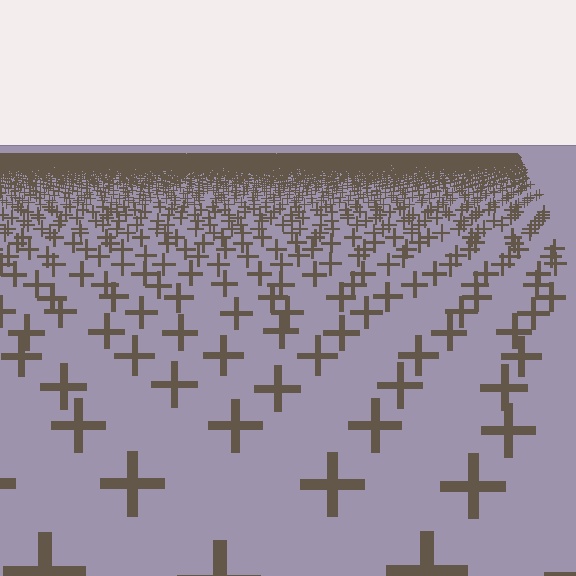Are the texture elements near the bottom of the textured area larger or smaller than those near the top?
Larger. Near the bottom, elements are closer to the viewer and appear at a bigger on-screen size.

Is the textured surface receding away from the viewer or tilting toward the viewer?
The surface is receding away from the viewer. Texture elements get smaller and denser toward the top.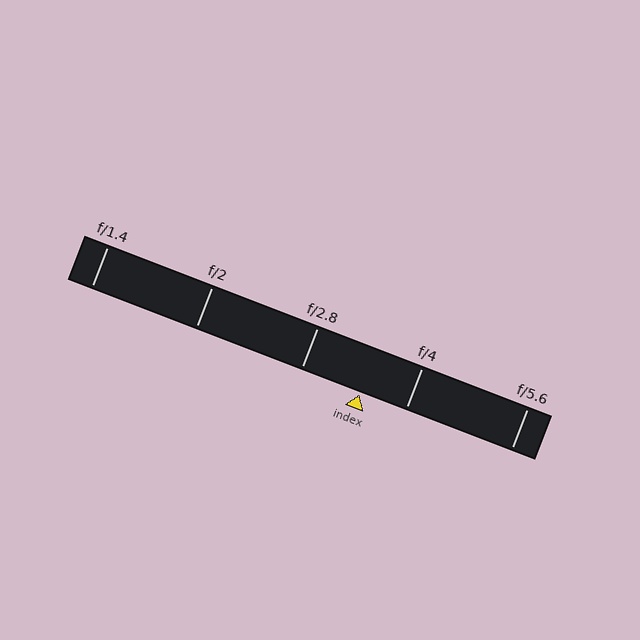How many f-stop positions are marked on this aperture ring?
There are 5 f-stop positions marked.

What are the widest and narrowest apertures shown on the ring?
The widest aperture shown is f/1.4 and the narrowest is f/5.6.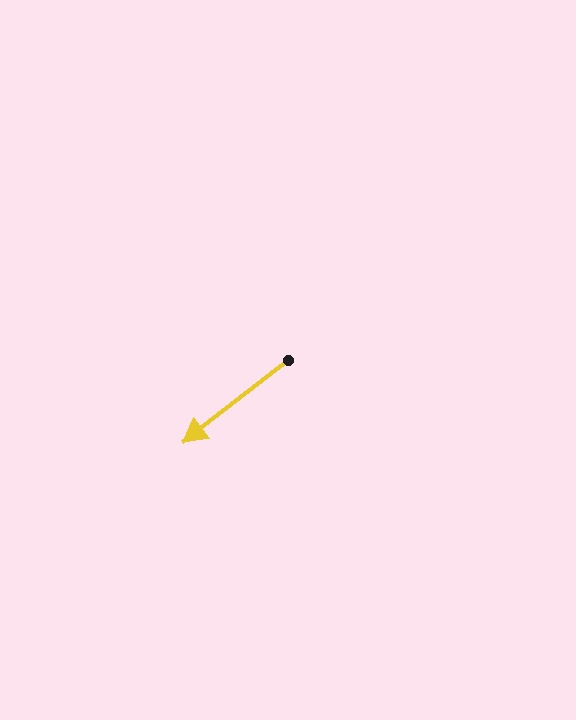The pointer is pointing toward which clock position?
Roughly 8 o'clock.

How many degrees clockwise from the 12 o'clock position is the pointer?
Approximately 232 degrees.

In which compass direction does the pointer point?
Southwest.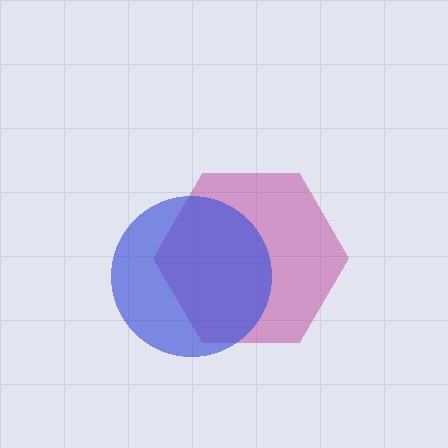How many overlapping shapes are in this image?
There are 2 overlapping shapes in the image.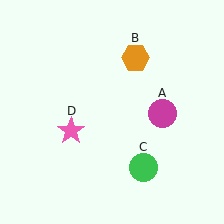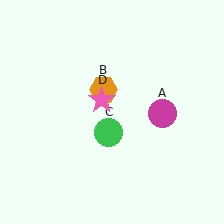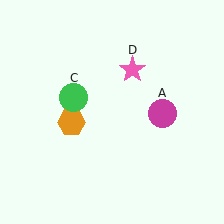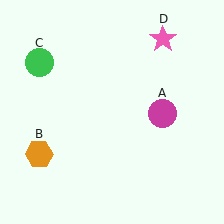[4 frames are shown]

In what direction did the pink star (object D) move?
The pink star (object D) moved up and to the right.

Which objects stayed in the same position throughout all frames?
Magenta circle (object A) remained stationary.